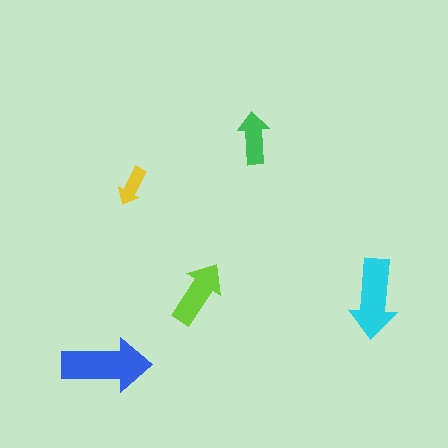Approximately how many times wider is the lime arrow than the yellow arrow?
About 1.5 times wider.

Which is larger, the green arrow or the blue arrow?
The blue one.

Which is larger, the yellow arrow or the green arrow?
The green one.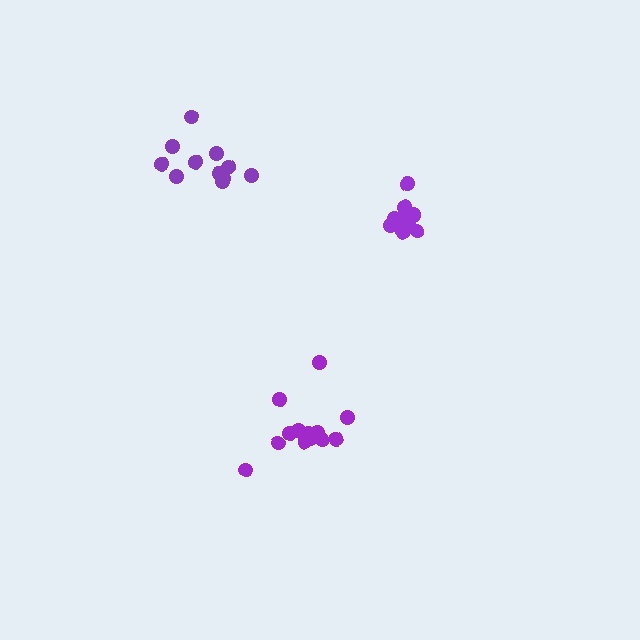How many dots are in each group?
Group 1: 13 dots, Group 2: 10 dots, Group 3: 11 dots (34 total).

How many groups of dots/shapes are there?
There are 3 groups.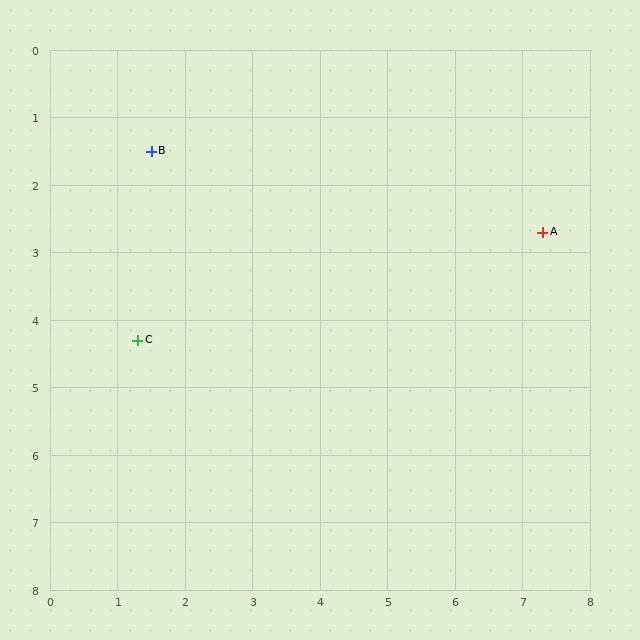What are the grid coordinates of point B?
Point B is at approximately (1.5, 1.5).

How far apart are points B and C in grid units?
Points B and C are about 2.8 grid units apart.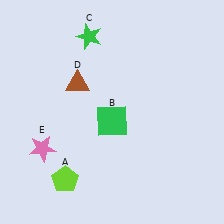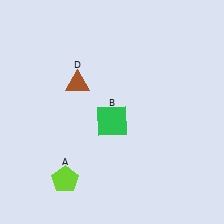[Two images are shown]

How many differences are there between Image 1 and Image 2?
There are 2 differences between the two images.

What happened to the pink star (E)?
The pink star (E) was removed in Image 2. It was in the bottom-left area of Image 1.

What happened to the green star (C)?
The green star (C) was removed in Image 2. It was in the top-left area of Image 1.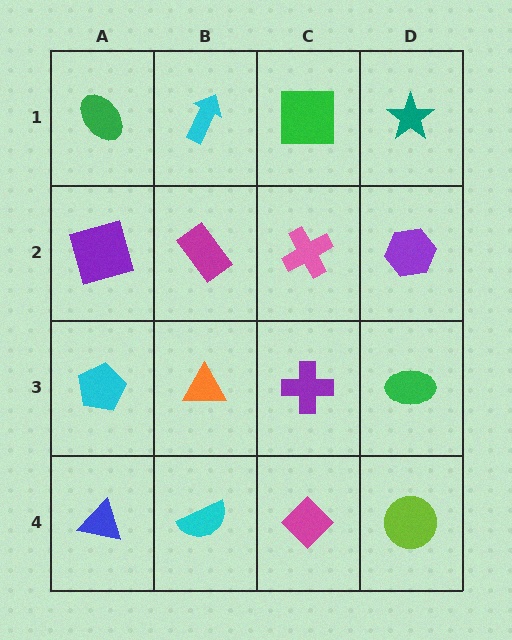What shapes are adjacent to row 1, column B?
A magenta rectangle (row 2, column B), a green ellipse (row 1, column A), a green square (row 1, column C).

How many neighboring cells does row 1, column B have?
3.